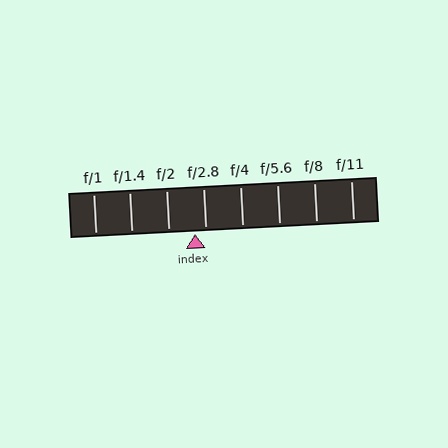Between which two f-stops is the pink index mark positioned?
The index mark is between f/2 and f/2.8.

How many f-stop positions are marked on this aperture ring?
There are 8 f-stop positions marked.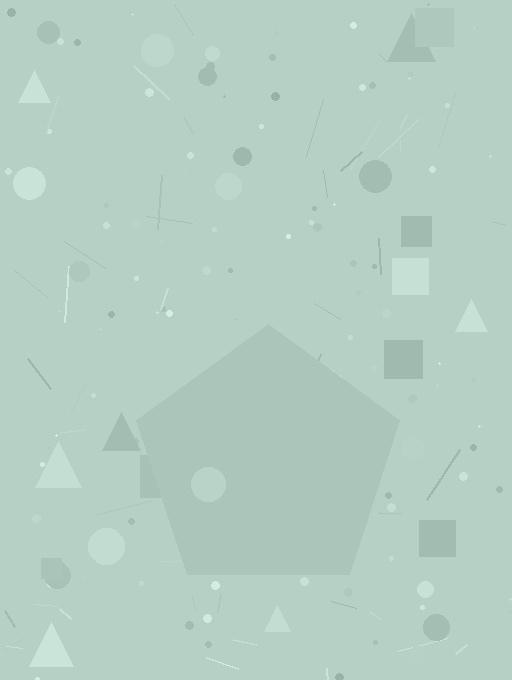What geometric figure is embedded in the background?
A pentagon is embedded in the background.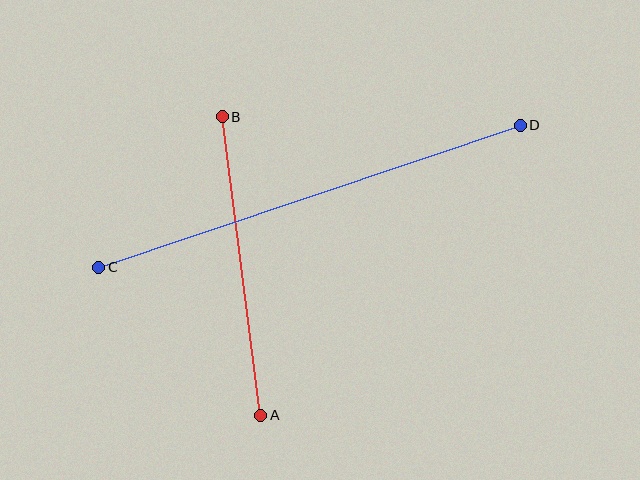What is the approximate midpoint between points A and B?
The midpoint is at approximately (242, 266) pixels.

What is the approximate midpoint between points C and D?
The midpoint is at approximately (310, 196) pixels.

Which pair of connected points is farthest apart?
Points C and D are farthest apart.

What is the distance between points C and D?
The distance is approximately 445 pixels.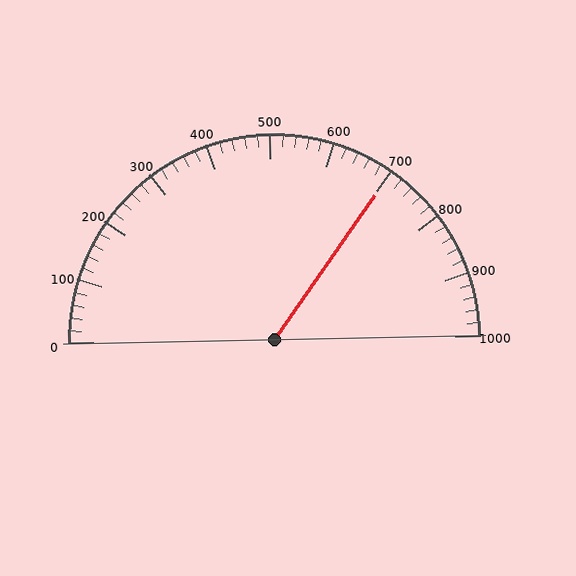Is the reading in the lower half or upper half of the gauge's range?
The reading is in the upper half of the range (0 to 1000).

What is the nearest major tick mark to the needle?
The nearest major tick mark is 700.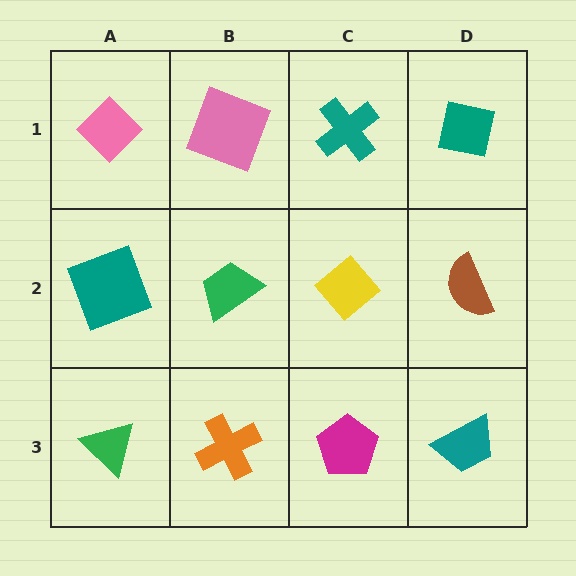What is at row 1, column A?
A pink diamond.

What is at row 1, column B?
A pink square.